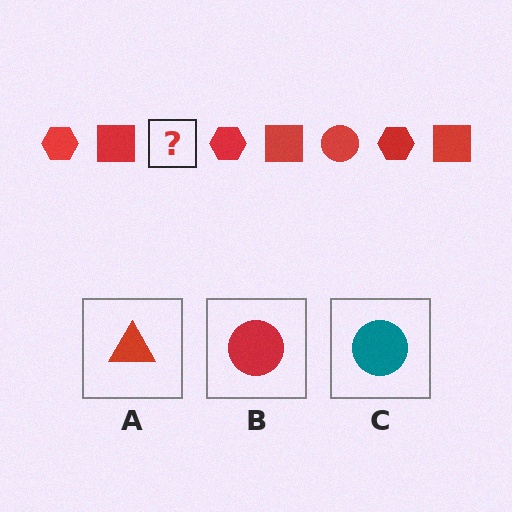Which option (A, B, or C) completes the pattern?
B.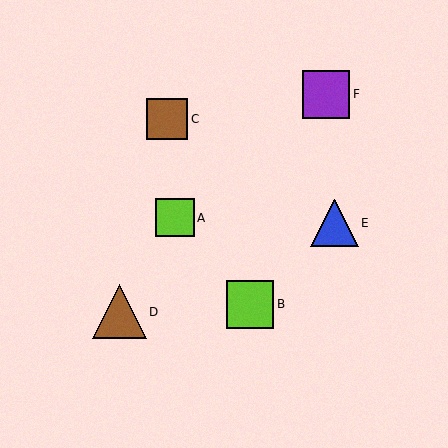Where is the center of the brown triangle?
The center of the brown triangle is at (119, 312).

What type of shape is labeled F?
Shape F is a purple square.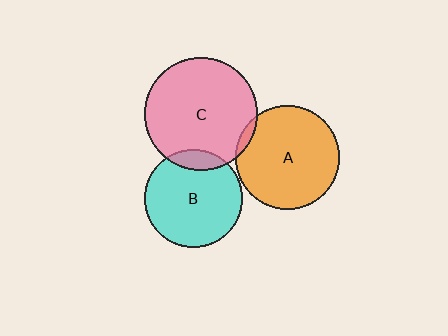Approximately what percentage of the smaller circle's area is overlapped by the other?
Approximately 5%.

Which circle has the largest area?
Circle C (pink).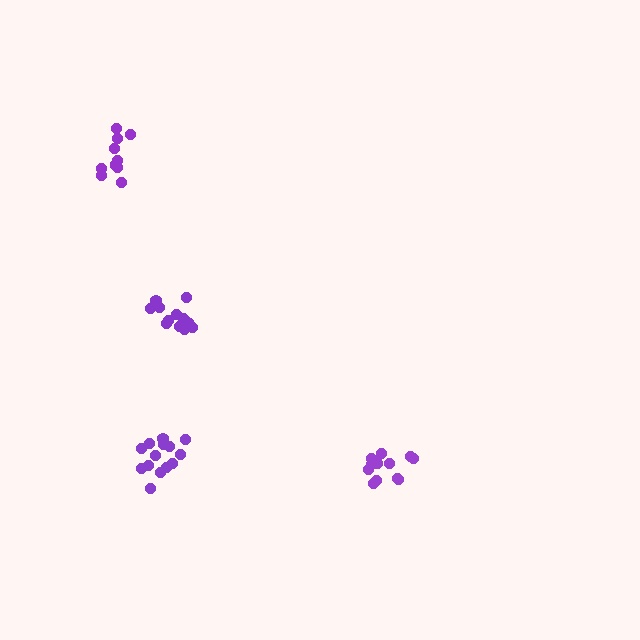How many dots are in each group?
Group 1: 13 dots, Group 2: 12 dots, Group 3: 11 dots, Group 4: 14 dots (50 total).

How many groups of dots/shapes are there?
There are 4 groups.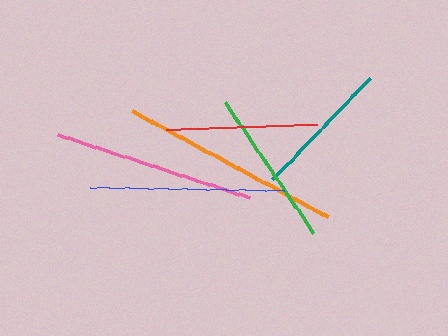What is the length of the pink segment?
The pink segment is approximately 202 pixels long.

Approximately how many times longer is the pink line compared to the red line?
The pink line is approximately 1.3 times the length of the red line.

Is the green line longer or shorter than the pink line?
The pink line is longer than the green line.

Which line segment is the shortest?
The teal line is the shortest at approximately 140 pixels.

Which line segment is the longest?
The orange line is the longest at approximately 223 pixels.